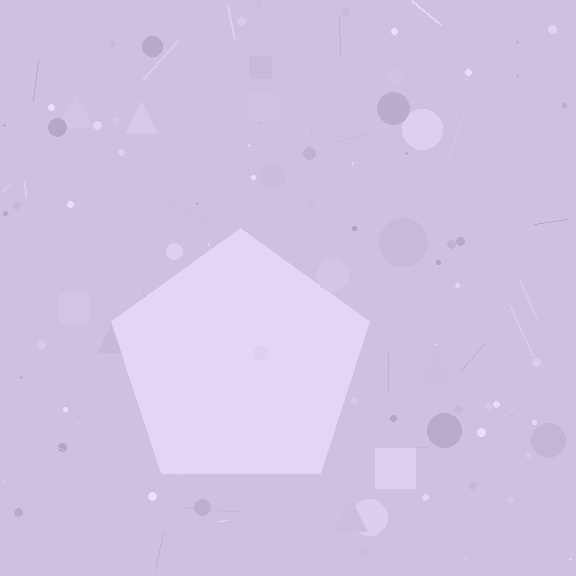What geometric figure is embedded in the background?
A pentagon is embedded in the background.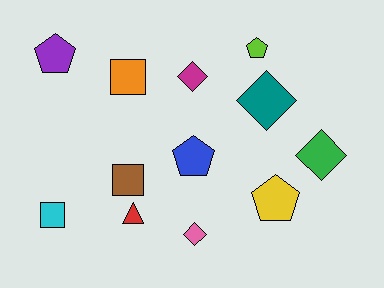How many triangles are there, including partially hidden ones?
There is 1 triangle.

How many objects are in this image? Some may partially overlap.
There are 12 objects.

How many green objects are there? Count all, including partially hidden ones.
There is 1 green object.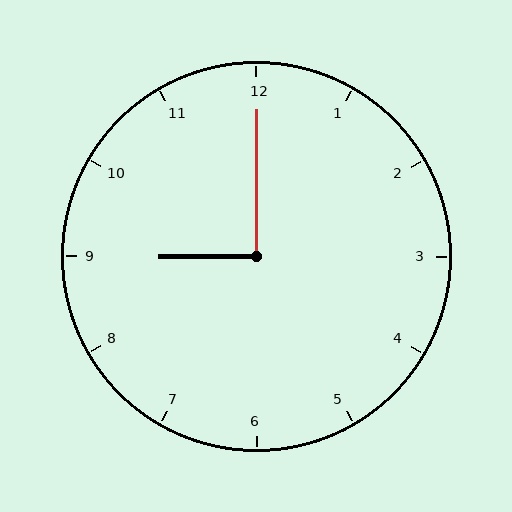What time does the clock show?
9:00.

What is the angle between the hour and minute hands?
Approximately 90 degrees.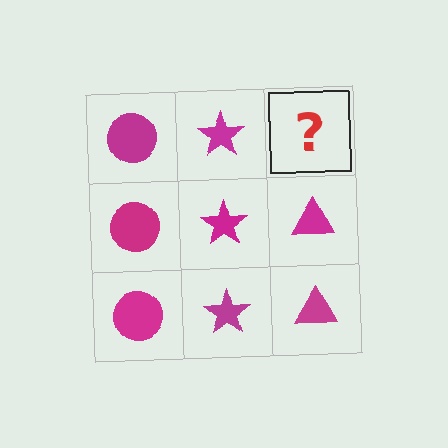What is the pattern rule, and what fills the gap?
The rule is that each column has a consistent shape. The gap should be filled with a magenta triangle.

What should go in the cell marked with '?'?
The missing cell should contain a magenta triangle.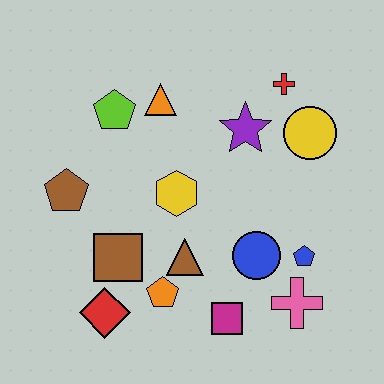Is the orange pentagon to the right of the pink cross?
No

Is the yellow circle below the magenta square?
No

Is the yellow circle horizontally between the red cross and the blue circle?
No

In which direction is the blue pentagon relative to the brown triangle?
The blue pentagon is to the right of the brown triangle.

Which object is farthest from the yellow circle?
The red diamond is farthest from the yellow circle.